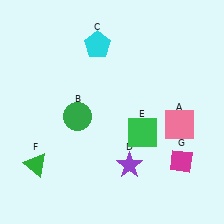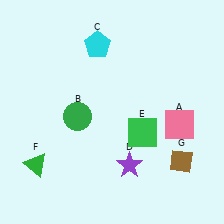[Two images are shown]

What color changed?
The diamond (G) changed from magenta in Image 1 to brown in Image 2.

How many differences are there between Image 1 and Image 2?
There is 1 difference between the two images.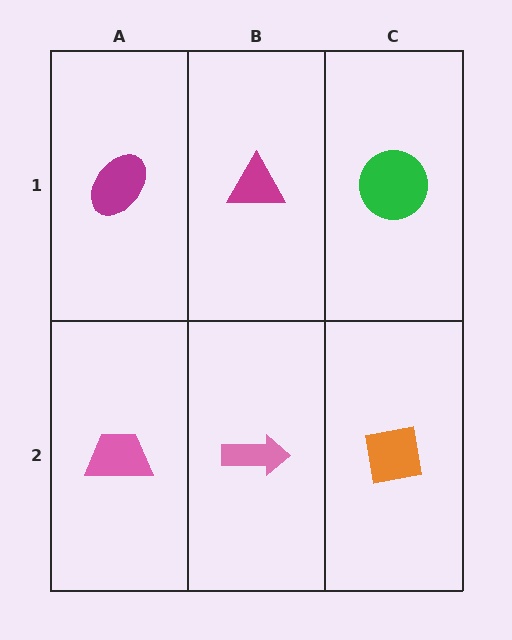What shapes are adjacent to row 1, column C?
An orange square (row 2, column C), a magenta triangle (row 1, column B).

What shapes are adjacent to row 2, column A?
A magenta ellipse (row 1, column A), a pink arrow (row 2, column B).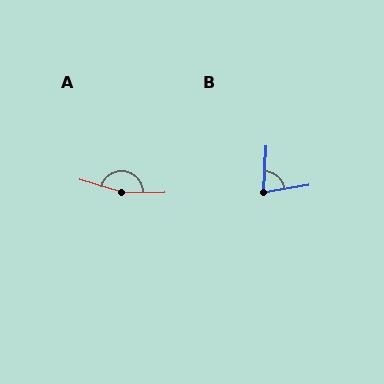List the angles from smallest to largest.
B (77°), A (163°).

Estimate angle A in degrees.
Approximately 163 degrees.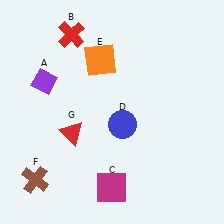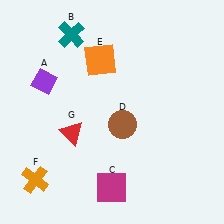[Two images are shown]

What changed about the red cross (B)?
In Image 1, B is red. In Image 2, it changed to teal.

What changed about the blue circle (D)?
In Image 1, D is blue. In Image 2, it changed to brown.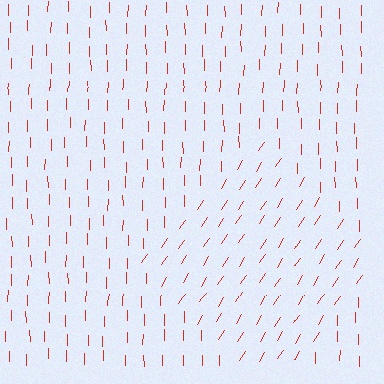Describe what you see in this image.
The image is filled with small red line segments. A diamond region in the image has lines oriented differently from the surrounding lines, creating a visible texture boundary.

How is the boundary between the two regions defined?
The boundary is defined purely by a change in line orientation (approximately 33 degrees difference). All lines are the same color and thickness.